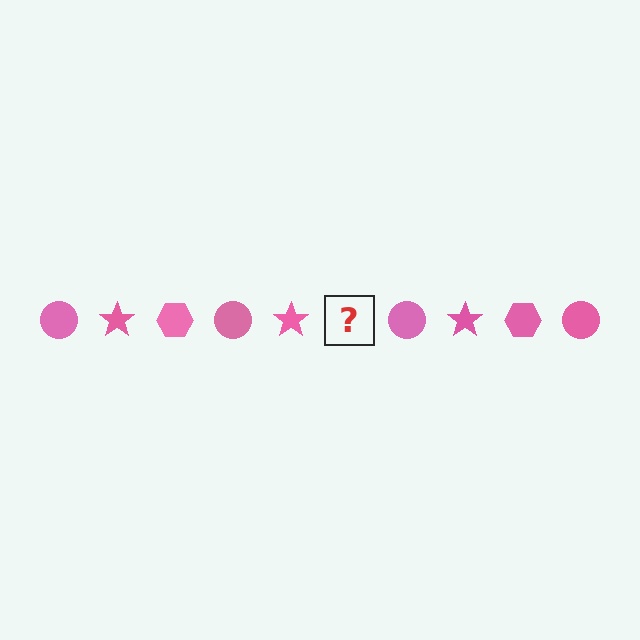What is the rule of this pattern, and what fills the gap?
The rule is that the pattern cycles through circle, star, hexagon shapes in pink. The gap should be filled with a pink hexagon.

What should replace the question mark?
The question mark should be replaced with a pink hexagon.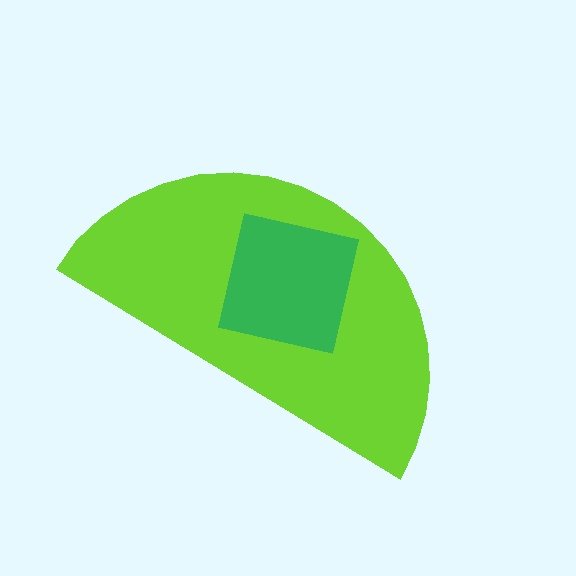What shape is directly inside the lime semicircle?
The green square.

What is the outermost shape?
The lime semicircle.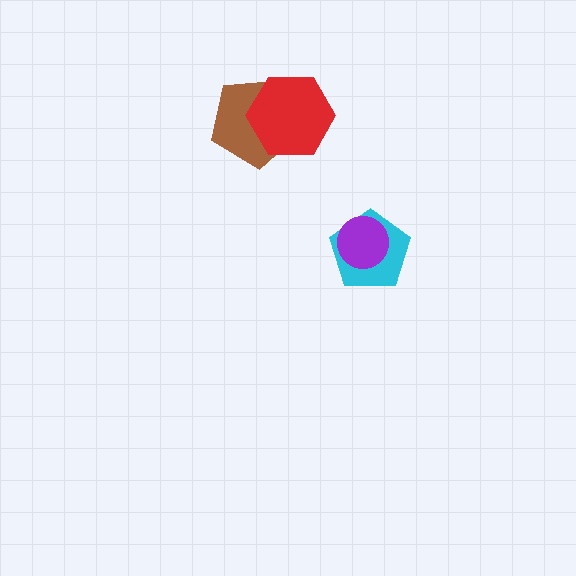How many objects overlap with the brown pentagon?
1 object overlaps with the brown pentagon.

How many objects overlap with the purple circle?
1 object overlaps with the purple circle.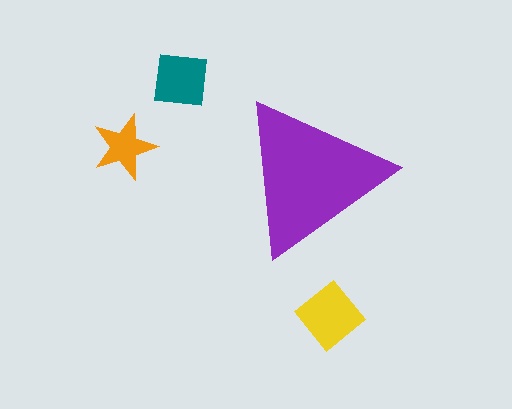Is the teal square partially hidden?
No, the teal square is fully visible.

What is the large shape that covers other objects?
A purple triangle.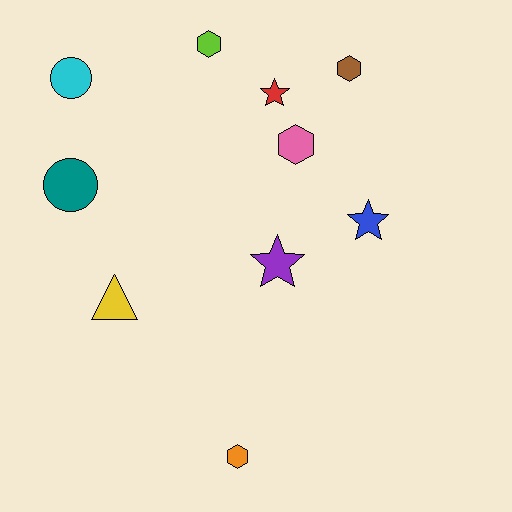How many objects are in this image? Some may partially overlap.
There are 10 objects.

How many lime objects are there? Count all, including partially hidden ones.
There is 1 lime object.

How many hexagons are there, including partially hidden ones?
There are 4 hexagons.